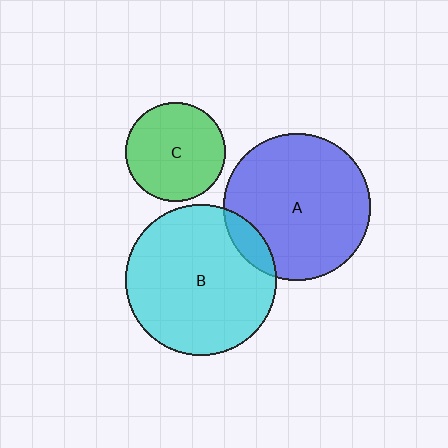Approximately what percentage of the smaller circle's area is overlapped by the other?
Approximately 10%.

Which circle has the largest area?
Circle B (cyan).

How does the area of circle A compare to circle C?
Approximately 2.2 times.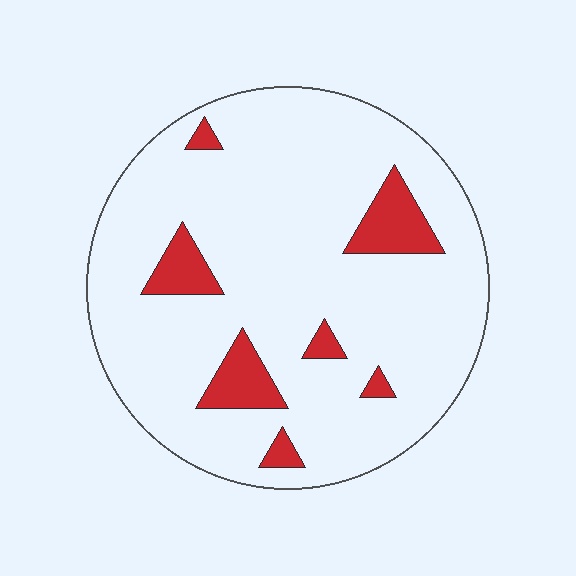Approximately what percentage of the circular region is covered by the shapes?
Approximately 10%.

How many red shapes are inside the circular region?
7.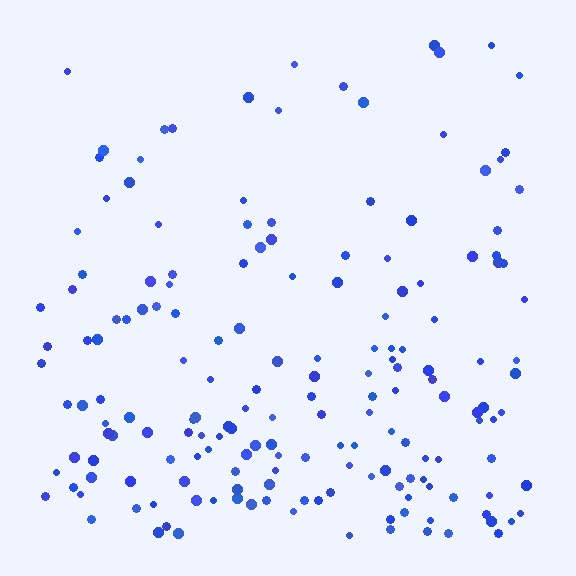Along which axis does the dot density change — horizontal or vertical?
Vertical.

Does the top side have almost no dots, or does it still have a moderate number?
Still a moderate number, just noticeably fewer than the bottom.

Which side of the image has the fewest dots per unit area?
The top.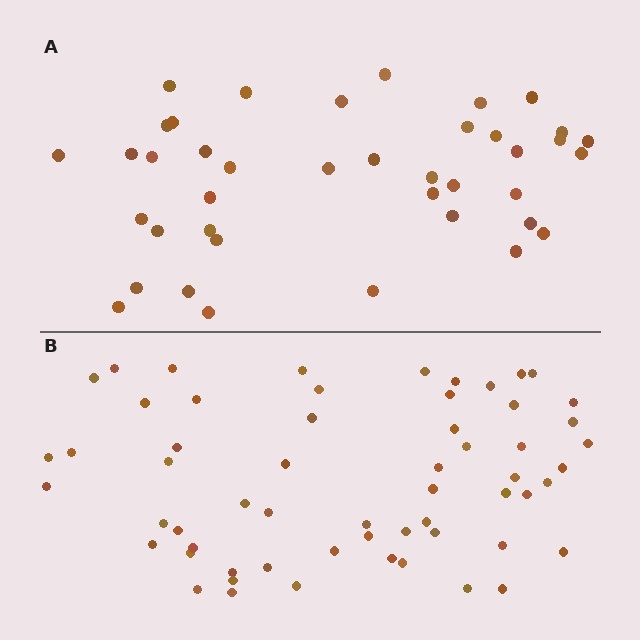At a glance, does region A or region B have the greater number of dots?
Region B (the bottom region) has more dots.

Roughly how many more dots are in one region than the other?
Region B has approximately 20 more dots than region A.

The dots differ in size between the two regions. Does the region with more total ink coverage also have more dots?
No. Region A has more total ink coverage because its dots are larger, but region B actually contains more individual dots. Total area can be misleading — the number of items is what matters here.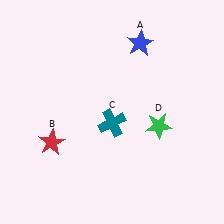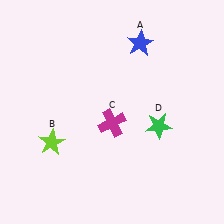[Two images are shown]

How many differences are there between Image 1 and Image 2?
There are 2 differences between the two images.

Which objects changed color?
B changed from red to lime. C changed from teal to magenta.